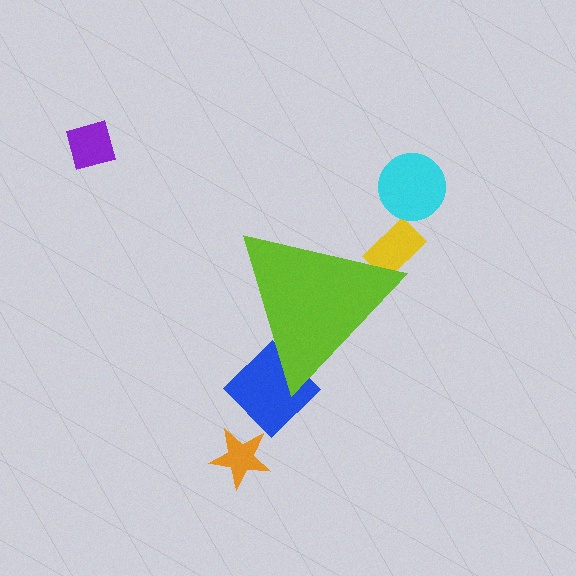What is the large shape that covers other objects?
A lime triangle.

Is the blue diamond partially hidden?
Yes, the blue diamond is partially hidden behind the lime triangle.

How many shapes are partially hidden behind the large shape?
2 shapes are partially hidden.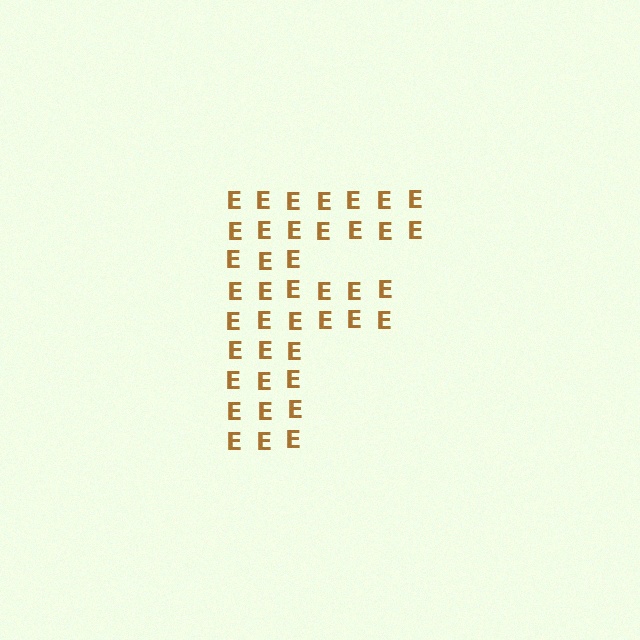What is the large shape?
The large shape is the letter F.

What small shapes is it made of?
It is made of small letter E's.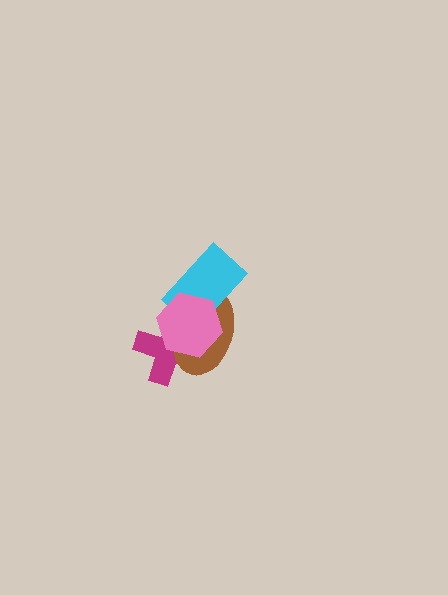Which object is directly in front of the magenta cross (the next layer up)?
The brown ellipse is directly in front of the magenta cross.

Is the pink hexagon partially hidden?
No, no other shape covers it.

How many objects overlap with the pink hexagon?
3 objects overlap with the pink hexagon.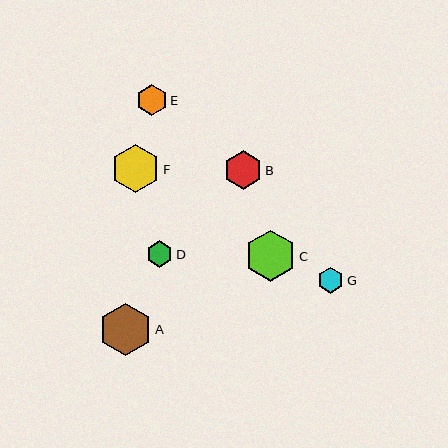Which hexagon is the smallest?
Hexagon D is the smallest with a size of approximately 26 pixels.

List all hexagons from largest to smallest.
From largest to smallest: A, C, F, B, E, G, D.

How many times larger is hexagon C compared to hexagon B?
Hexagon C is approximately 1.3 times the size of hexagon B.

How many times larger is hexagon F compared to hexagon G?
Hexagon F is approximately 1.8 times the size of hexagon G.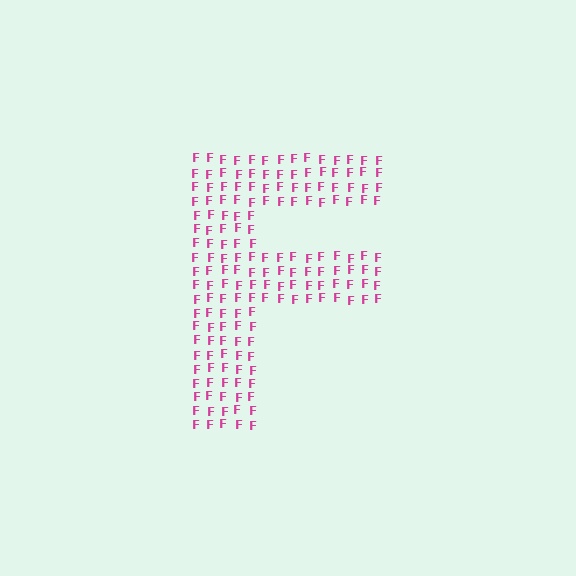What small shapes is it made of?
It is made of small letter F's.